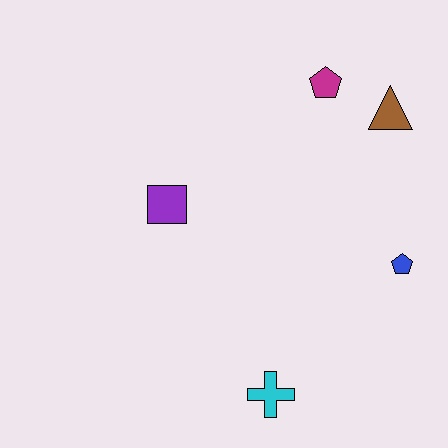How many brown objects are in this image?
There is 1 brown object.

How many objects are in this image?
There are 5 objects.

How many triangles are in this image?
There is 1 triangle.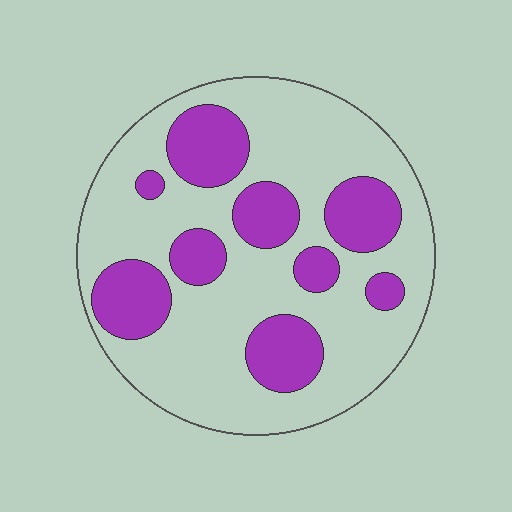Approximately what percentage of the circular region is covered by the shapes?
Approximately 30%.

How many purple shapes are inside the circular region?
9.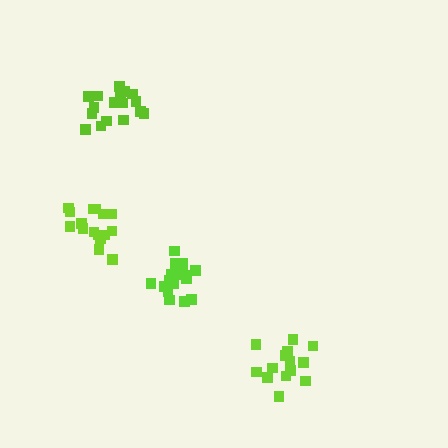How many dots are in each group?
Group 1: 17 dots, Group 2: 18 dots, Group 3: 14 dots, Group 4: 17 dots (66 total).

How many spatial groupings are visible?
There are 4 spatial groupings.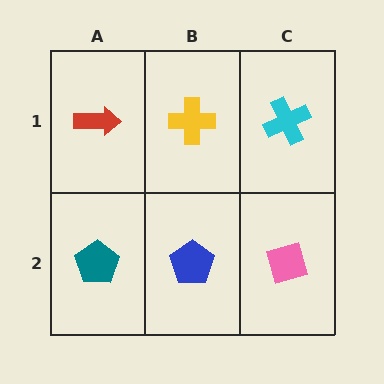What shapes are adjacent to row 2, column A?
A red arrow (row 1, column A), a blue pentagon (row 2, column B).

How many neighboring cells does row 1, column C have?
2.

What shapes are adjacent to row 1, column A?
A teal pentagon (row 2, column A), a yellow cross (row 1, column B).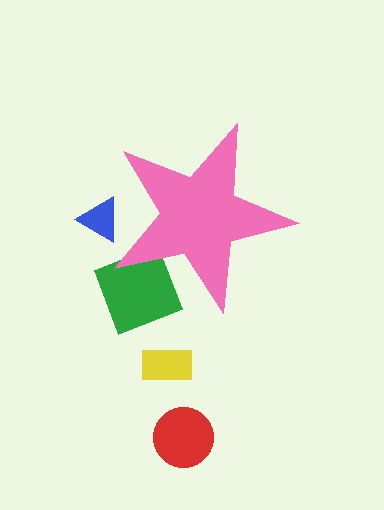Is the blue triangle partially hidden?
Yes, the blue triangle is partially hidden behind the pink star.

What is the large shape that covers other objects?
A pink star.